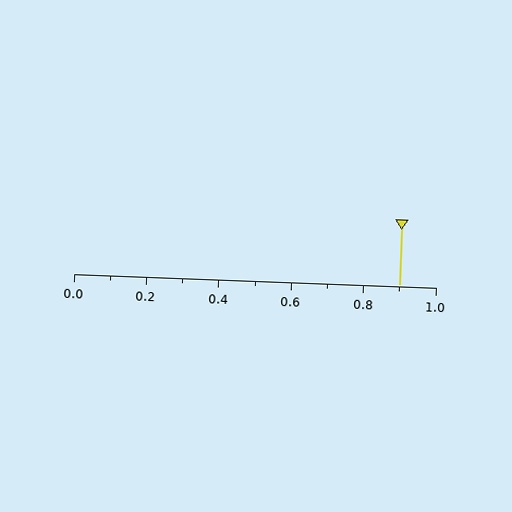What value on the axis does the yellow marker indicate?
The marker indicates approximately 0.9.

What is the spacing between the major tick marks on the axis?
The major ticks are spaced 0.2 apart.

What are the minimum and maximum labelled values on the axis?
The axis runs from 0.0 to 1.0.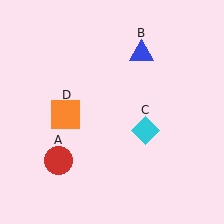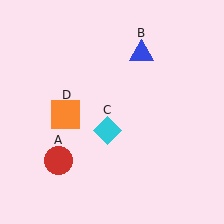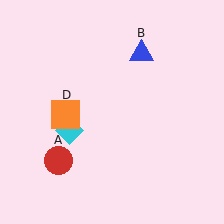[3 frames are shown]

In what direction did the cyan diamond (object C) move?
The cyan diamond (object C) moved left.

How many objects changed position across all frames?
1 object changed position: cyan diamond (object C).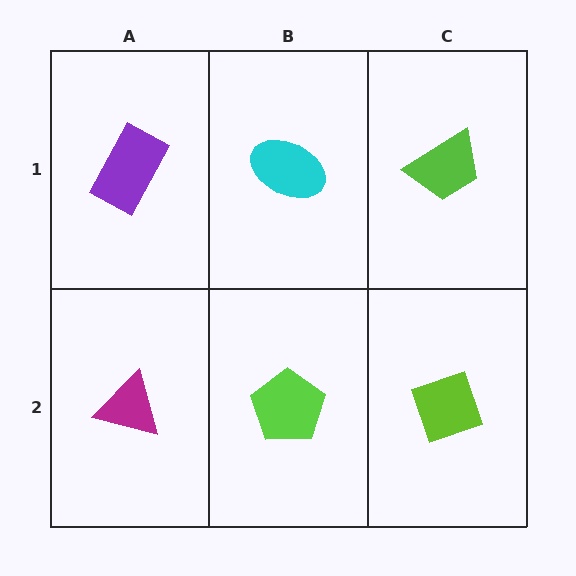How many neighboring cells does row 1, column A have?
2.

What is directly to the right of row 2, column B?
A lime diamond.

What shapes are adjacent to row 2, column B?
A cyan ellipse (row 1, column B), a magenta triangle (row 2, column A), a lime diamond (row 2, column C).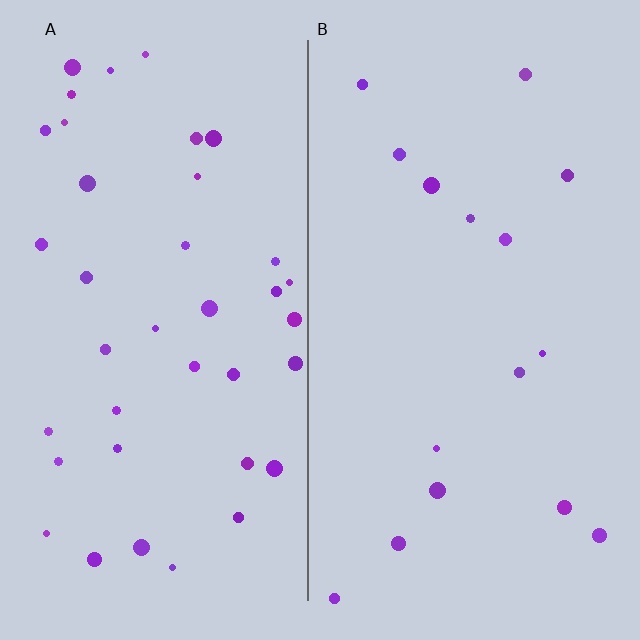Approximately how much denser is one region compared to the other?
Approximately 2.3× — region A over region B.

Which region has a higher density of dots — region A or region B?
A (the left).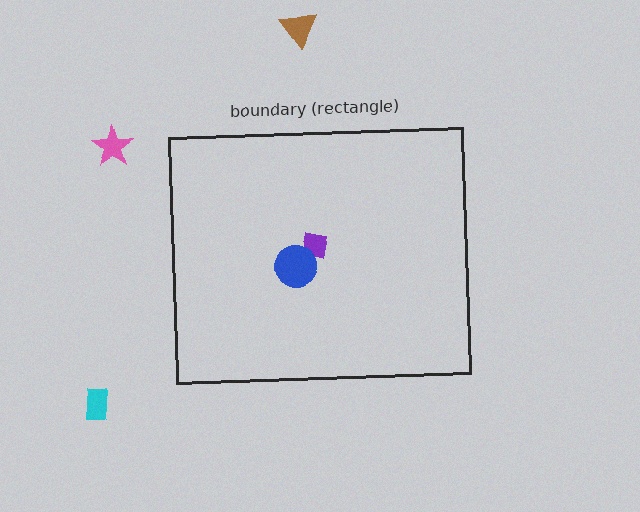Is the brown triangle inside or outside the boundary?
Outside.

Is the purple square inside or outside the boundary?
Inside.